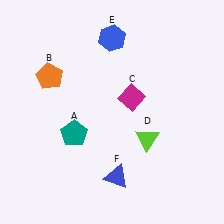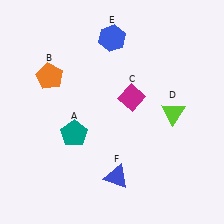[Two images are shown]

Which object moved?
The lime triangle (D) moved up.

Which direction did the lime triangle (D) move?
The lime triangle (D) moved up.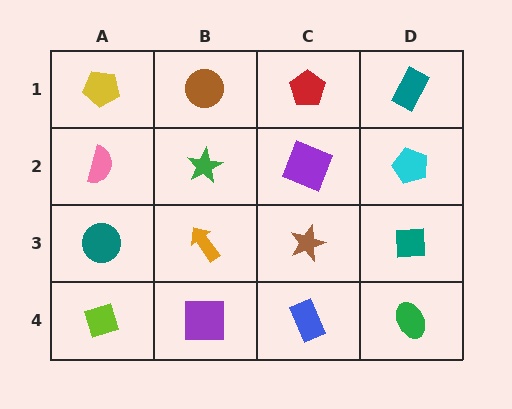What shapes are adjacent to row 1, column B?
A green star (row 2, column B), a yellow pentagon (row 1, column A), a red pentagon (row 1, column C).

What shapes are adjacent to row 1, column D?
A cyan pentagon (row 2, column D), a red pentagon (row 1, column C).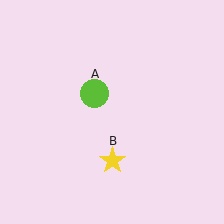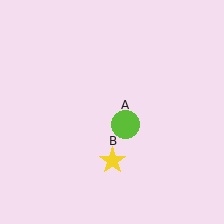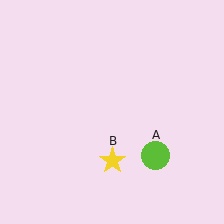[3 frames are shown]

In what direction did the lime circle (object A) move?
The lime circle (object A) moved down and to the right.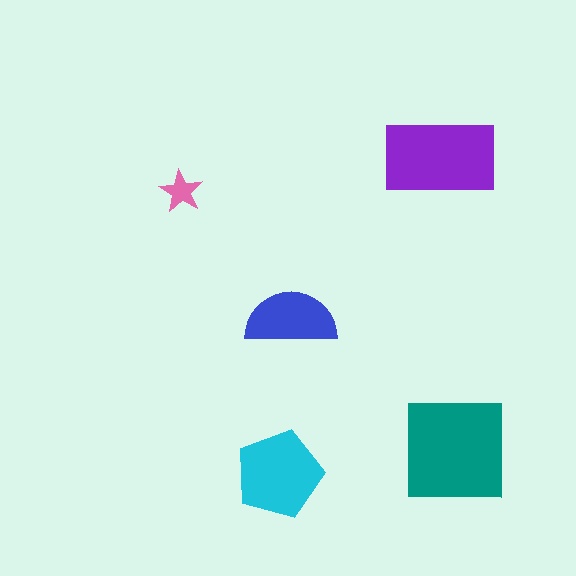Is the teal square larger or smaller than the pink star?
Larger.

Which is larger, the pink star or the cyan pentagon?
The cyan pentagon.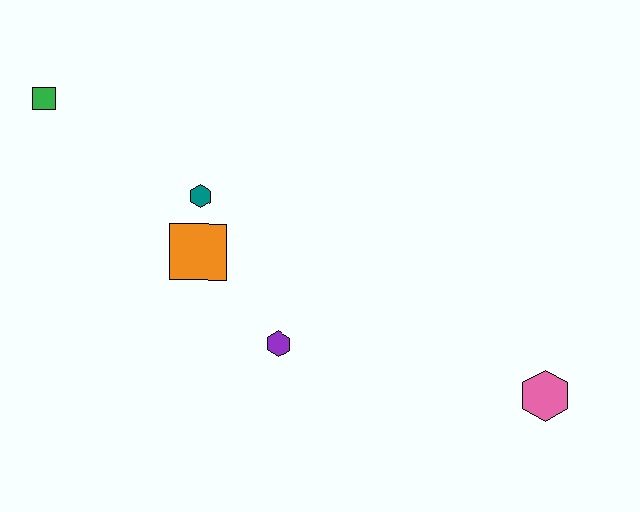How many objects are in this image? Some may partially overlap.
There are 5 objects.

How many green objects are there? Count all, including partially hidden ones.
There is 1 green object.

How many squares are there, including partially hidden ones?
There are 2 squares.